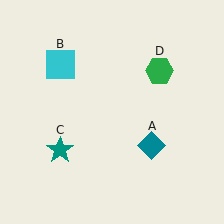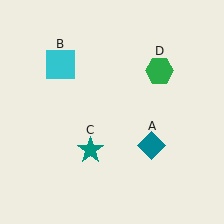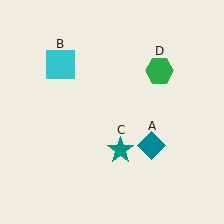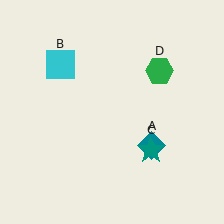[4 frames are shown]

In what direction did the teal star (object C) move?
The teal star (object C) moved right.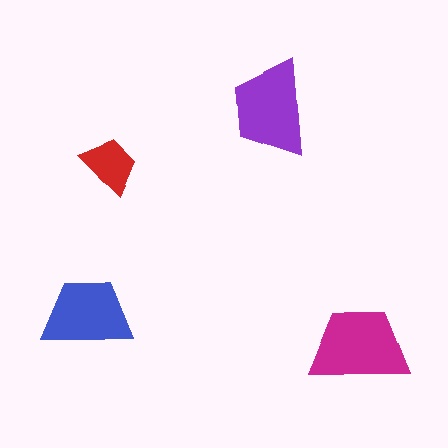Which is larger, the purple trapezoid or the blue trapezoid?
The purple one.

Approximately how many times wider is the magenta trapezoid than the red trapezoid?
About 1.5 times wider.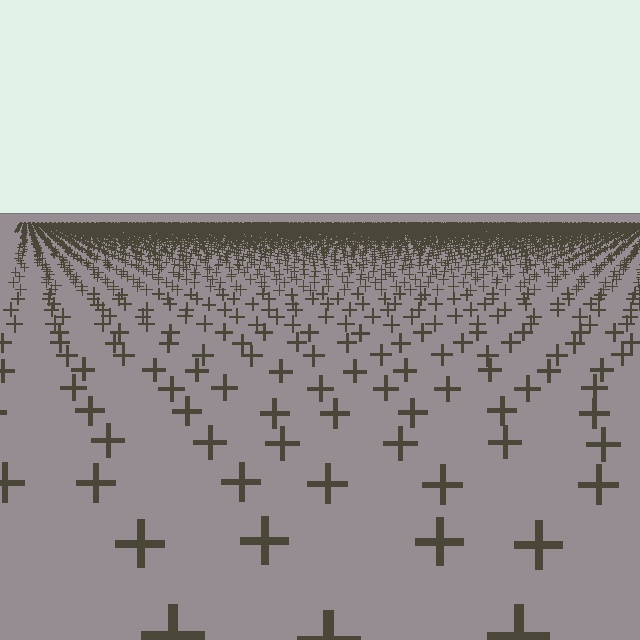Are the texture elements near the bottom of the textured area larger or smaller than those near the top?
Larger. Near the bottom, elements are closer to the viewer and appear at a bigger on-screen size.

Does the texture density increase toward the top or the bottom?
Density increases toward the top.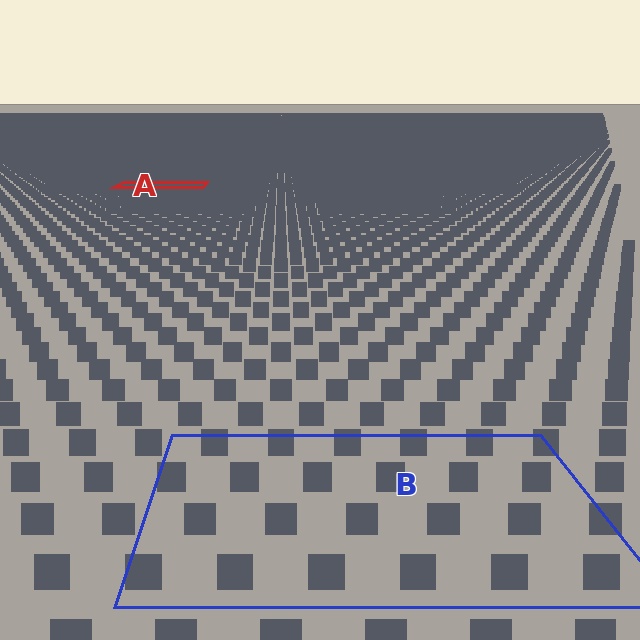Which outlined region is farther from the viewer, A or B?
Region A is farther from the viewer — the texture elements inside it appear smaller and more densely packed.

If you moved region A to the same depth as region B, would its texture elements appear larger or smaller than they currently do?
They would appear larger. At a closer depth, the same texture elements are projected at a bigger on-screen size.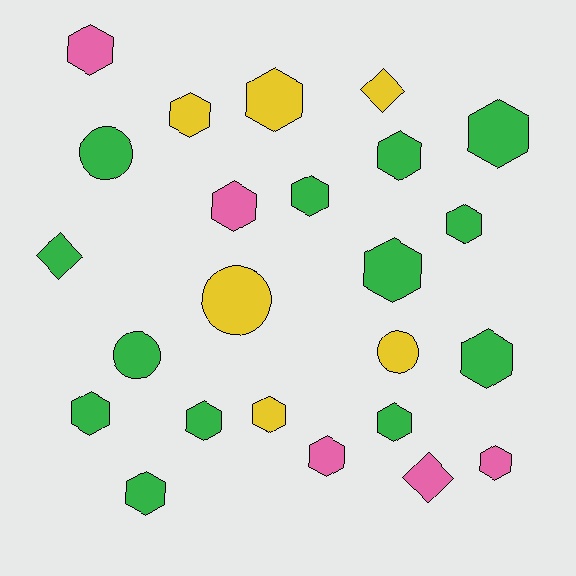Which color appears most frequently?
Green, with 13 objects.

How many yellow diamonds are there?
There is 1 yellow diamond.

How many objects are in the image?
There are 24 objects.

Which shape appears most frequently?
Hexagon, with 17 objects.